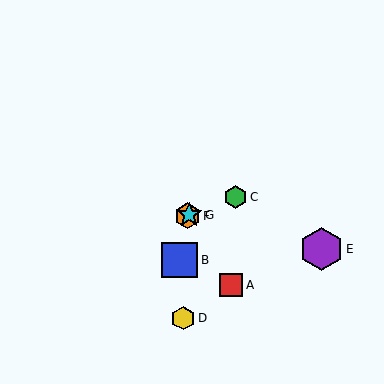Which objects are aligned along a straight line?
Objects C, F, G are aligned along a straight line.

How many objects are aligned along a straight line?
3 objects (C, F, G) are aligned along a straight line.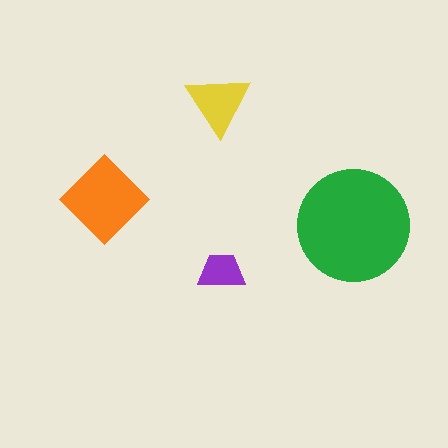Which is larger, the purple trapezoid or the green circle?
The green circle.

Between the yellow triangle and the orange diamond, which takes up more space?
The orange diamond.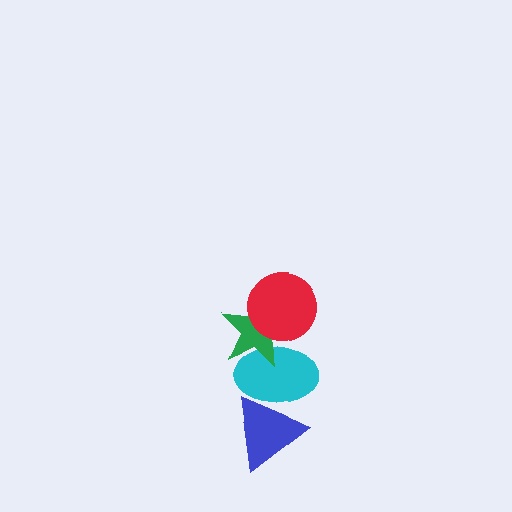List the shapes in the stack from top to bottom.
From top to bottom: the red circle, the green star, the cyan ellipse, the blue triangle.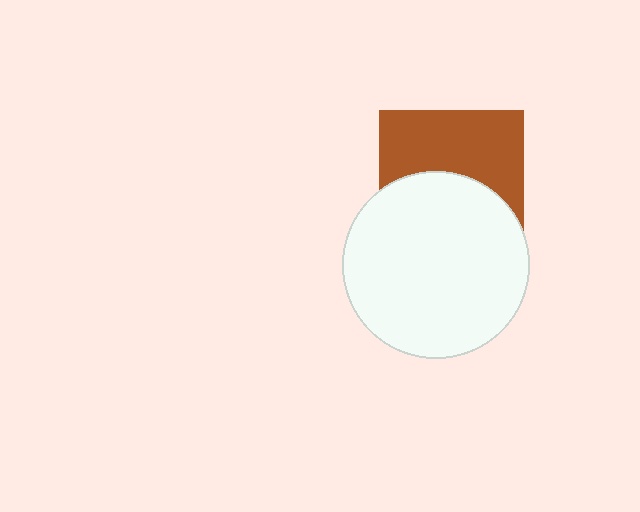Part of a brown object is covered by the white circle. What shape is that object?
It is a square.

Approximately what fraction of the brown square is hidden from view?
Roughly 49% of the brown square is hidden behind the white circle.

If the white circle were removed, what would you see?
You would see the complete brown square.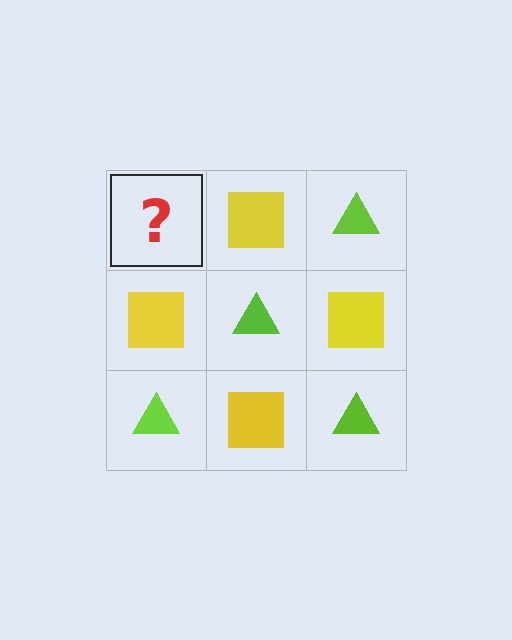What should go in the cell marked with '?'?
The missing cell should contain a lime triangle.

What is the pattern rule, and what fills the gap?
The rule is that it alternates lime triangle and yellow square in a checkerboard pattern. The gap should be filled with a lime triangle.